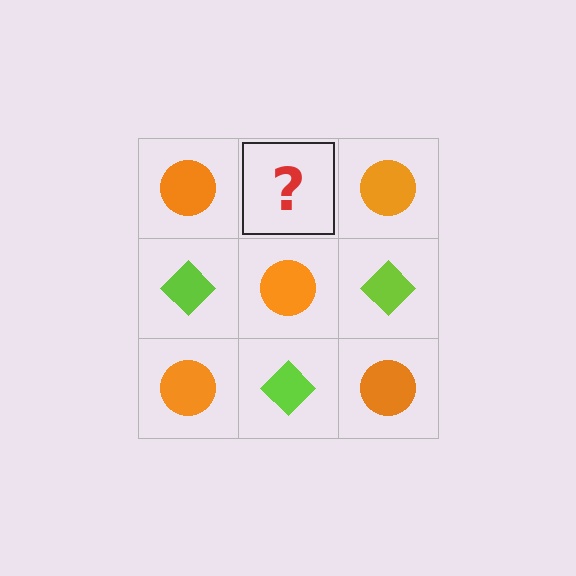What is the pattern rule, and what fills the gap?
The rule is that it alternates orange circle and lime diamond in a checkerboard pattern. The gap should be filled with a lime diamond.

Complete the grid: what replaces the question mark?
The question mark should be replaced with a lime diamond.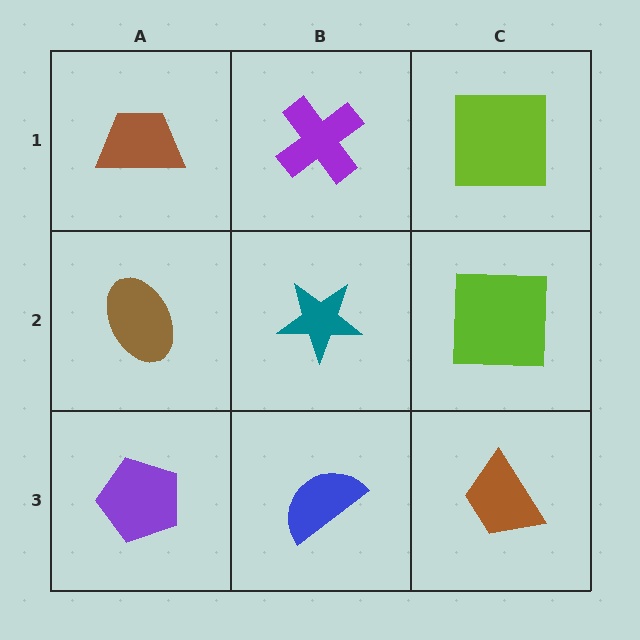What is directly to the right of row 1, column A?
A purple cross.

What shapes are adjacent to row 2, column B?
A purple cross (row 1, column B), a blue semicircle (row 3, column B), a brown ellipse (row 2, column A), a lime square (row 2, column C).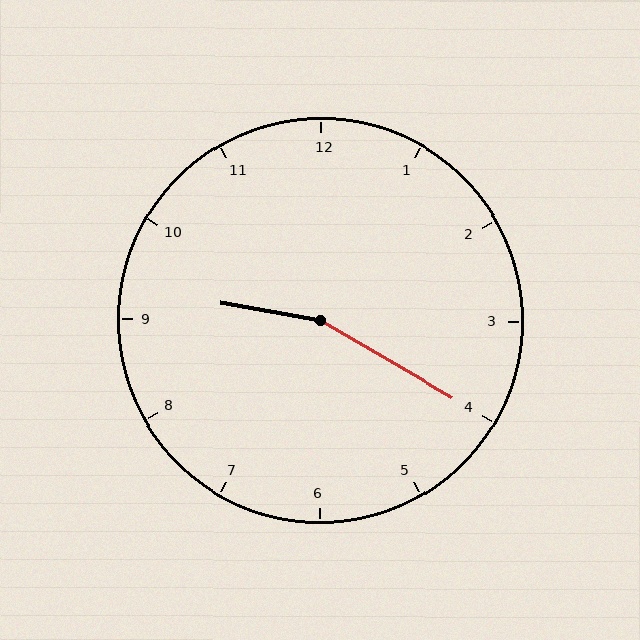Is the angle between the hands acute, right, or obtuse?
It is obtuse.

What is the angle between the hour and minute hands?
Approximately 160 degrees.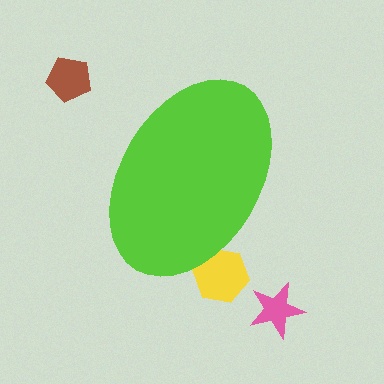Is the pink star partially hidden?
No, the pink star is fully visible.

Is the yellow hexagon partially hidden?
Yes, the yellow hexagon is partially hidden behind the lime ellipse.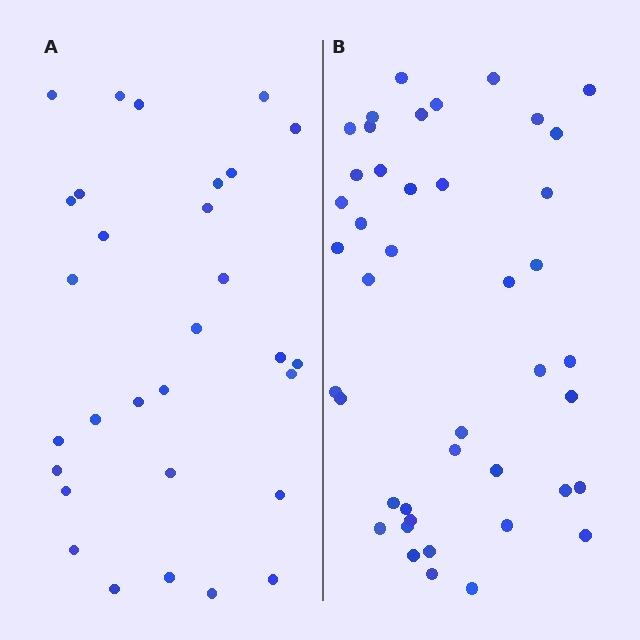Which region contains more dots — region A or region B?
Region B (the right region) has more dots.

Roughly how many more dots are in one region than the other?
Region B has approximately 15 more dots than region A.